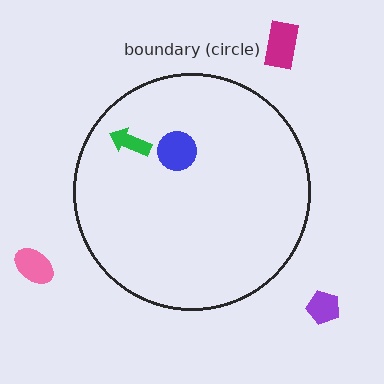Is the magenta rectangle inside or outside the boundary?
Outside.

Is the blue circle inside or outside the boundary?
Inside.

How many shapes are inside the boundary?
2 inside, 3 outside.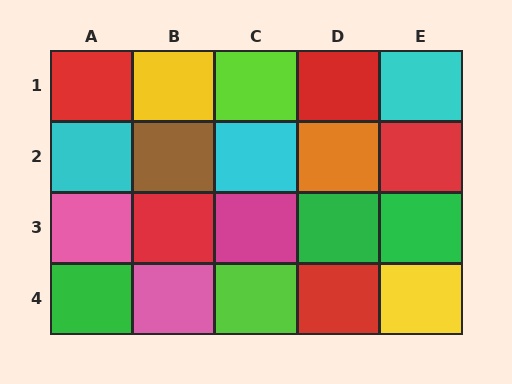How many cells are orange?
1 cell is orange.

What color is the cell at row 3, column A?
Pink.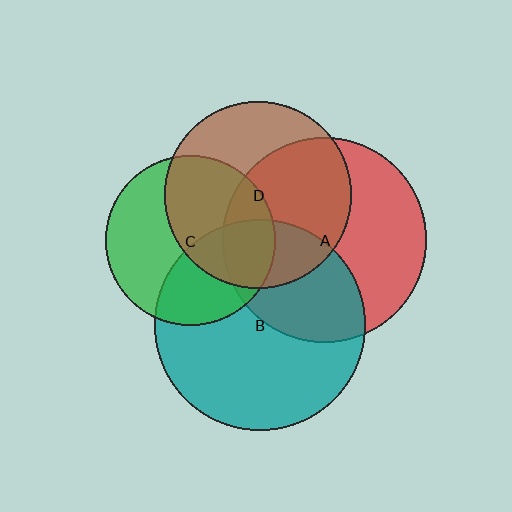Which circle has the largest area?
Circle B (teal).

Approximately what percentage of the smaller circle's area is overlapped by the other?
Approximately 40%.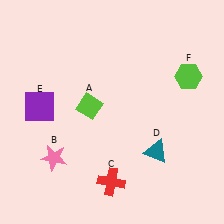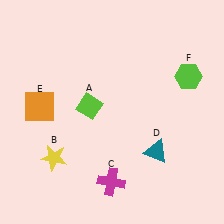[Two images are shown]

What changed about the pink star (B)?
In Image 1, B is pink. In Image 2, it changed to yellow.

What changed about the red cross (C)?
In Image 1, C is red. In Image 2, it changed to magenta.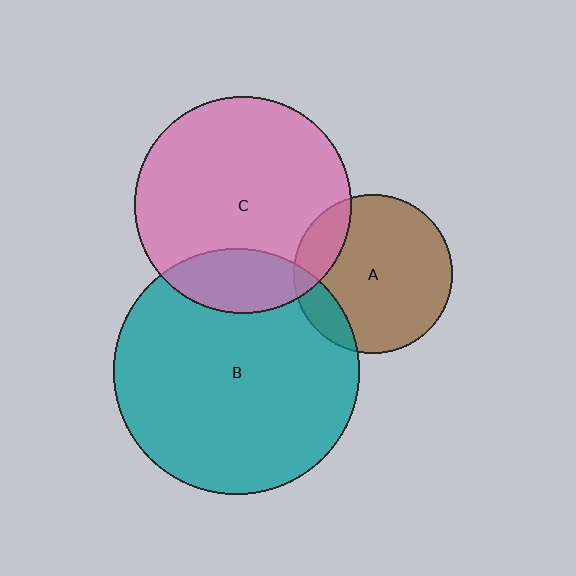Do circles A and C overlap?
Yes.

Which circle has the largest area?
Circle B (teal).